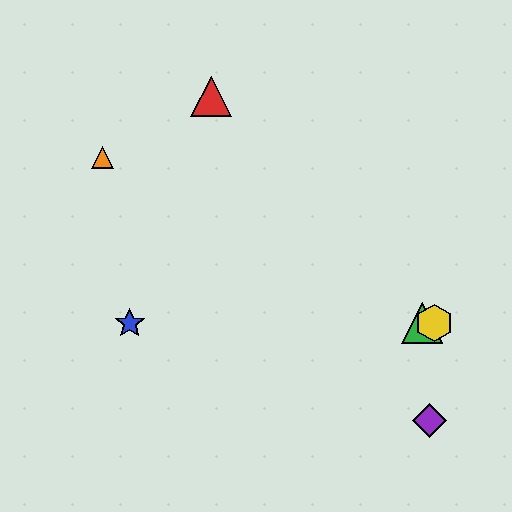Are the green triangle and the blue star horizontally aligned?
Yes, both are at y≈323.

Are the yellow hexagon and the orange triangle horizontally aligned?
No, the yellow hexagon is at y≈323 and the orange triangle is at y≈158.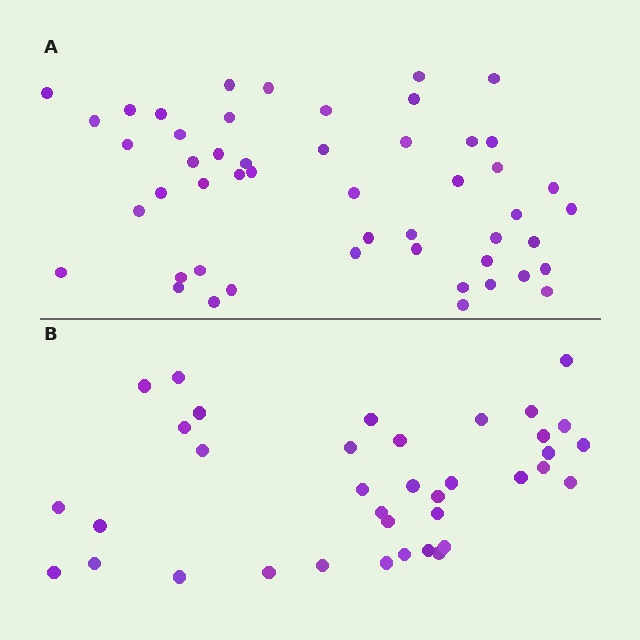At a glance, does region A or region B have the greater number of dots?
Region A (the top region) has more dots.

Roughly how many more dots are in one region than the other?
Region A has approximately 15 more dots than region B.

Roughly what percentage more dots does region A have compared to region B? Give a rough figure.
About 35% more.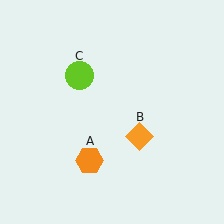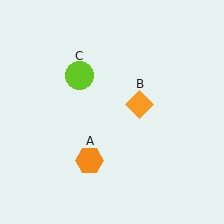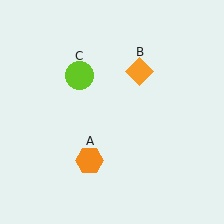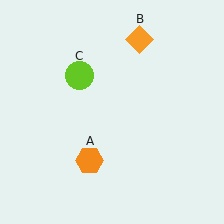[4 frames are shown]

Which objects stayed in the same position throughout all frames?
Orange hexagon (object A) and lime circle (object C) remained stationary.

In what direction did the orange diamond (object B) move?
The orange diamond (object B) moved up.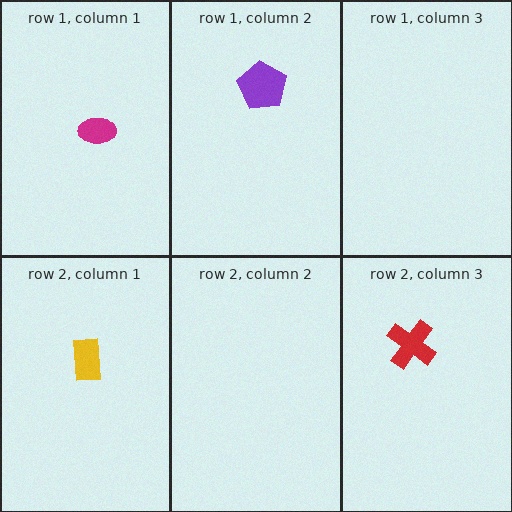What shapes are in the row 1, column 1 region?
The magenta ellipse.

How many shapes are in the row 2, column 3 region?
1.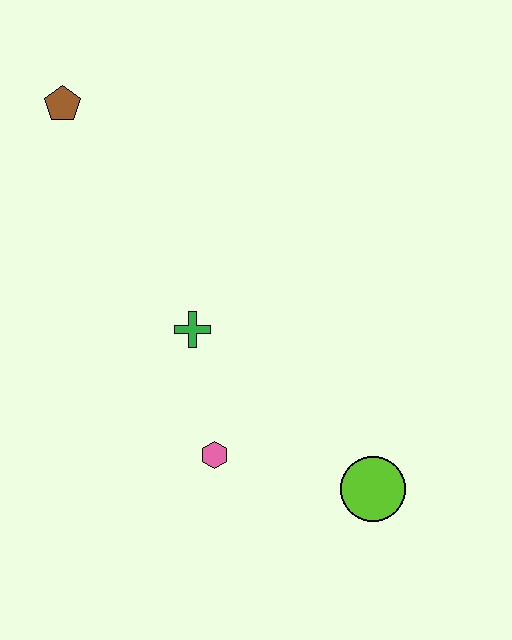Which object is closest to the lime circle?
The pink hexagon is closest to the lime circle.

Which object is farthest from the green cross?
The brown pentagon is farthest from the green cross.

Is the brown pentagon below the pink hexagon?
No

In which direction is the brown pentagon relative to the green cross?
The brown pentagon is above the green cross.